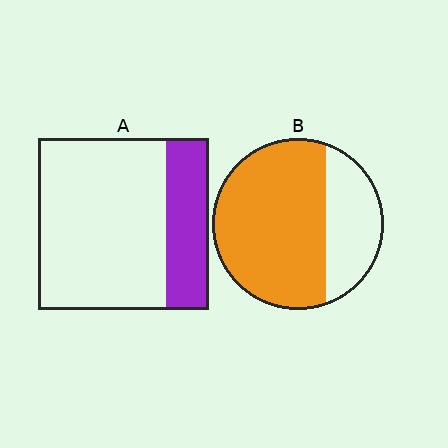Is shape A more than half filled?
No.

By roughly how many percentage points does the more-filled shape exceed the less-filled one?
By roughly 45 percentage points (B over A).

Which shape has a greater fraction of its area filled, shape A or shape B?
Shape B.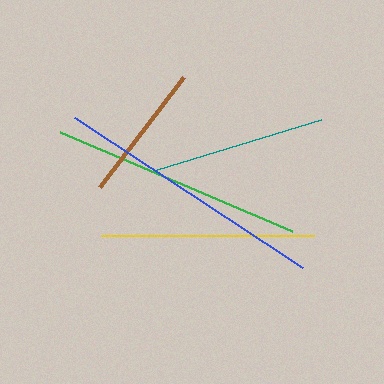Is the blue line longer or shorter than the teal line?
The blue line is longer than the teal line.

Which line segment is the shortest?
The brown line is the shortest at approximately 138 pixels.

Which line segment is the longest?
The blue line is the longest at approximately 273 pixels.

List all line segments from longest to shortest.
From longest to shortest: blue, green, yellow, teal, brown.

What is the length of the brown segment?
The brown segment is approximately 138 pixels long.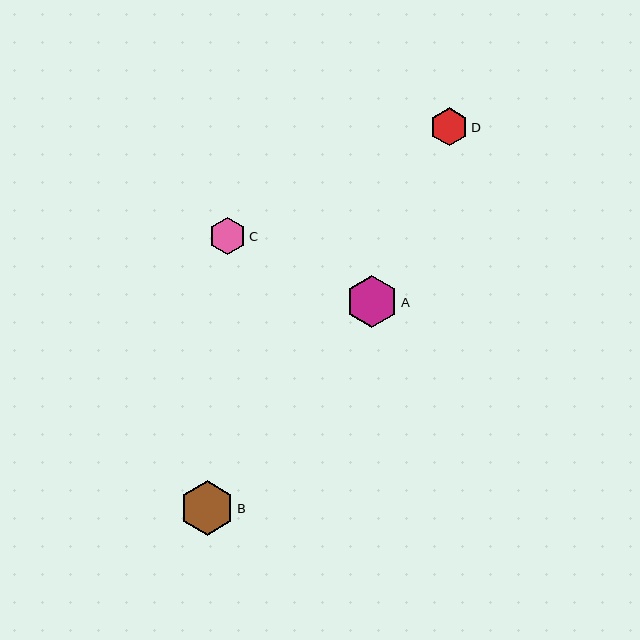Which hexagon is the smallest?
Hexagon C is the smallest with a size of approximately 37 pixels.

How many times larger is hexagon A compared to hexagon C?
Hexagon A is approximately 1.4 times the size of hexagon C.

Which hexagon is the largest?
Hexagon B is the largest with a size of approximately 54 pixels.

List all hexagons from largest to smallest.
From largest to smallest: B, A, D, C.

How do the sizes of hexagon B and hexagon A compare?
Hexagon B and hexagon A are approximately the same size.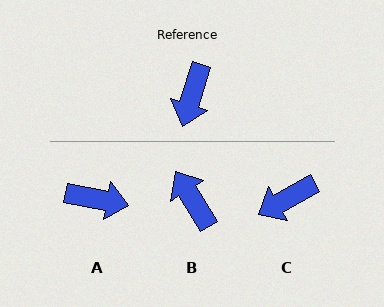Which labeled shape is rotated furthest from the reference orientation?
B, about 131 degrees away.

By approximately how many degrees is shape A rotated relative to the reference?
Approximately 97 degrees counter-clockwise.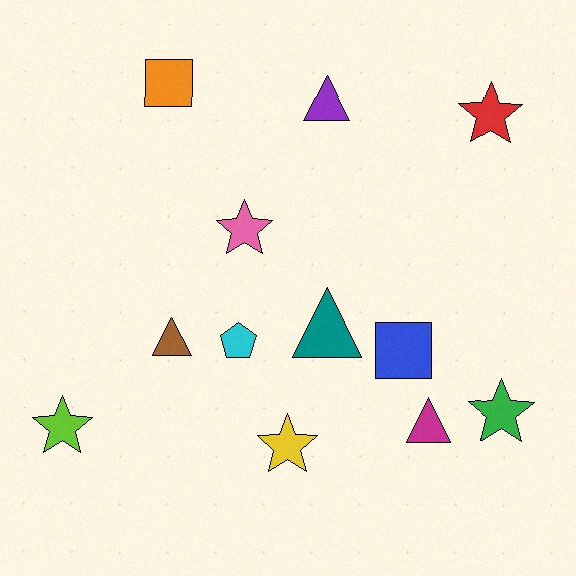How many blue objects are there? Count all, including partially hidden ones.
There is 1 blue object.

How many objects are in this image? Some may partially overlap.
There are 12 objects.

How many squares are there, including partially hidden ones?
There are 2 squares.